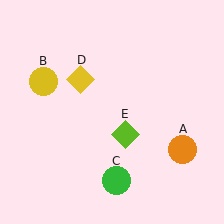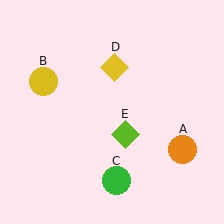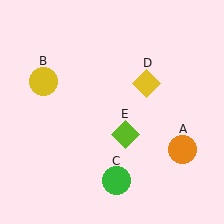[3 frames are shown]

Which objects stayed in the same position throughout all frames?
Orange circle (object A) and yellow circle (object B) and green circle (object C) and lime diamond (object E) remained stationary.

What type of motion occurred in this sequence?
The yellow diamond (object D) rotated clockwise around the center of the scene.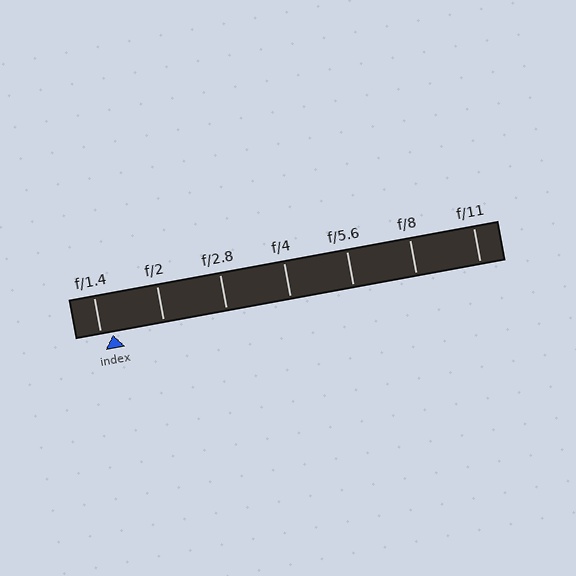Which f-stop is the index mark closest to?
The index mark is closest to f/1.4.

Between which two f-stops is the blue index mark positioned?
The index mark is between f/1.4 and f/2.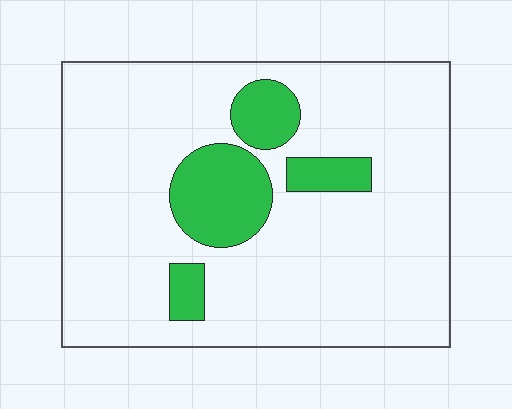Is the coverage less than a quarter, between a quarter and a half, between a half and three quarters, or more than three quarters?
Less than a quarter.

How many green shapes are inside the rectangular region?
4.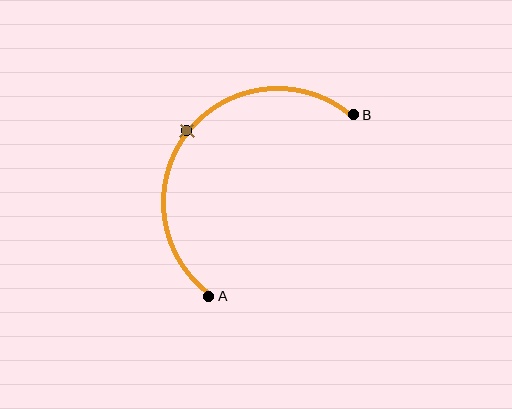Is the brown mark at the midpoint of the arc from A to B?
Yes. The brown mark lies on the arc at equal arc-length from both A and B — it is the arc midpoint.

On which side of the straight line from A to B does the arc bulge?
The arc bulges above and to the left of the straight line connecting A and B.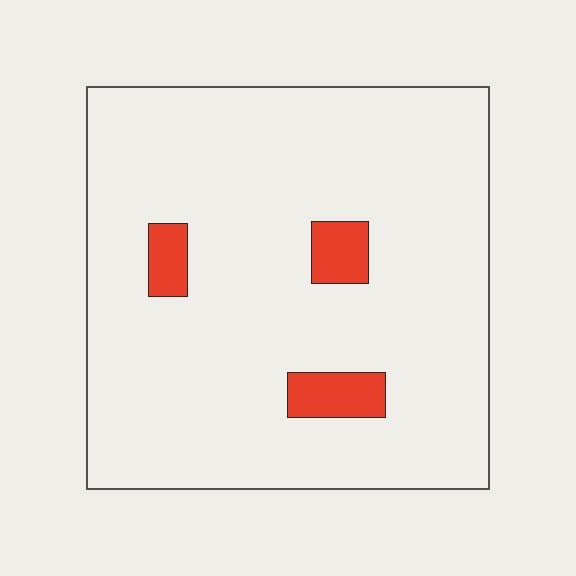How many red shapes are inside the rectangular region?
3.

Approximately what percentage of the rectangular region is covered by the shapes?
Approximately 5%.